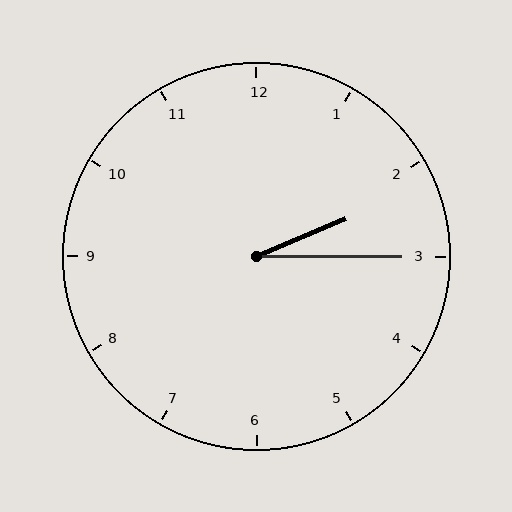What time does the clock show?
2:15.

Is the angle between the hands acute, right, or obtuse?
It is acute.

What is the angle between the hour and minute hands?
Approximately 22 degrees.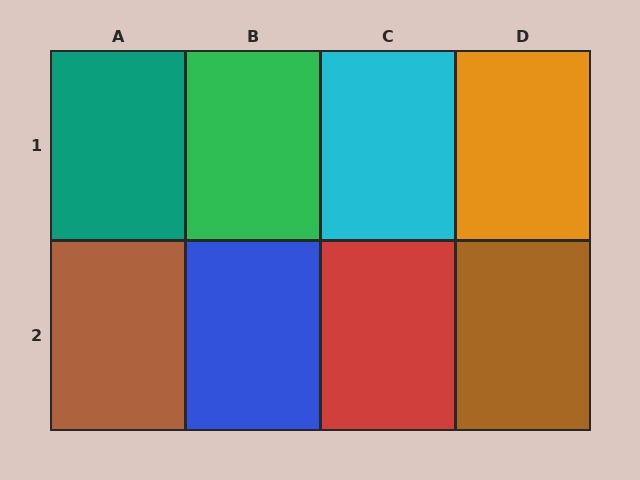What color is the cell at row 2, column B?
Blue.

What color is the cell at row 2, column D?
Brown.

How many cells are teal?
1 cell is teal.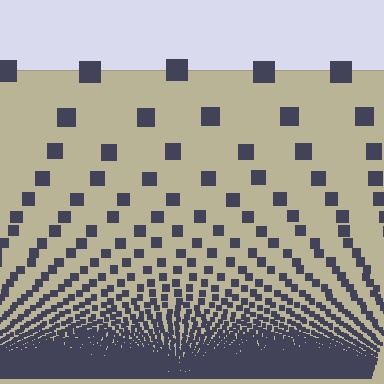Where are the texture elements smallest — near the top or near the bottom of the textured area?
Near the bottom.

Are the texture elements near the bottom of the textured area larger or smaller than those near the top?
Smaller. The gradient is inverted — elements near the bottom are smaller and denser.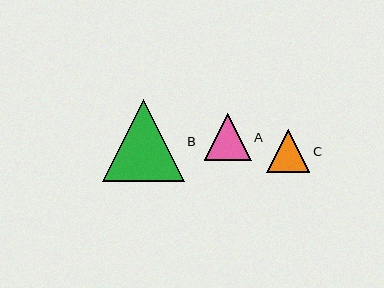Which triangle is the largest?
Triangle B is the largest with a size of approximately 82 pixels.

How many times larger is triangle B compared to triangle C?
Triangle B is approximately 1.9 times the size of triangle C.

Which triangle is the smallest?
Triangle C is the smallest with a size of approximately 43 pixels.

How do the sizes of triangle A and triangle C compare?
Triangle A and triangle C are approximately the same size.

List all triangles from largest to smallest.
From largest to smallest: B, A, C.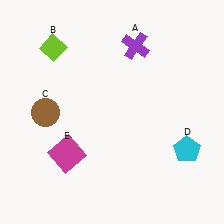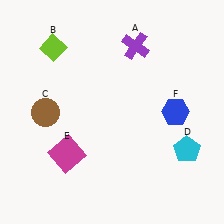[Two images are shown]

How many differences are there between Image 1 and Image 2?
There is 1 difference between the two images.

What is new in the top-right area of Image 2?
A blue hexagon (F) was added in the top-right area of Image 2.